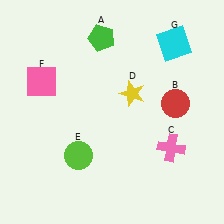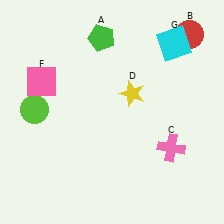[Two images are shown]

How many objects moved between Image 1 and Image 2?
2 objects moved between the two images.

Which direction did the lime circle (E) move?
The lime circle (E) moved up.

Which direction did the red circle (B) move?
The red circle (B) moved up.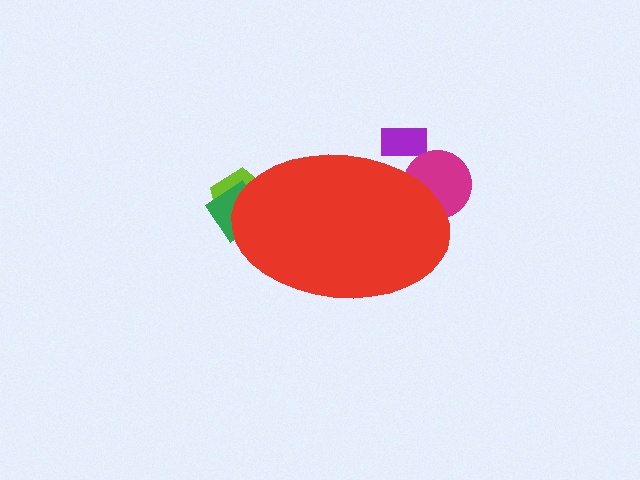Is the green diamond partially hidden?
Yes, the green diamond is partially hidden behind the red ellipse.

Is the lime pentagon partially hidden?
Yes, the lime pentagon is partially hidden behind the red ellipse.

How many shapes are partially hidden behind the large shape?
4 shapes are partially hidden.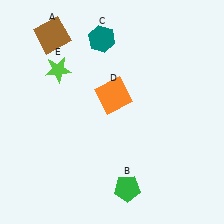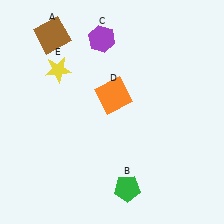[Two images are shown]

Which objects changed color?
C changed from teal to purple. E changed from lime to yellow.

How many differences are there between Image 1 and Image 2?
There are 2 differences between the two images.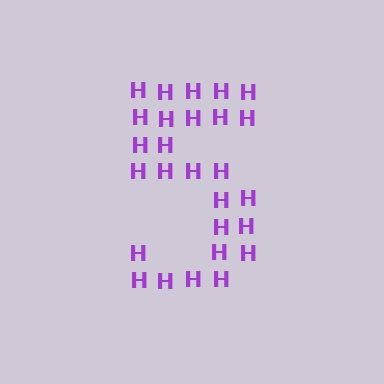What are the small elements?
The small elements are letter H's.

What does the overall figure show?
The overall figure shows the digit 5.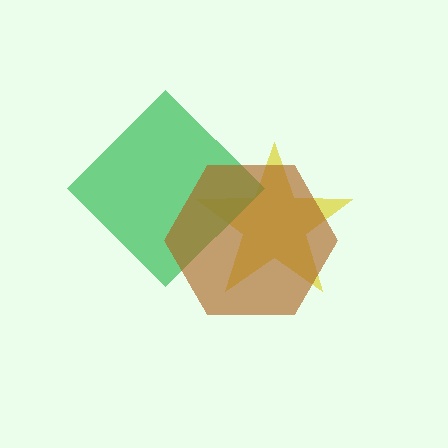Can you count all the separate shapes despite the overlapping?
Yes, there are 3 separate shapes.